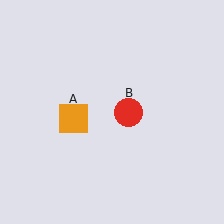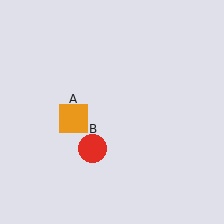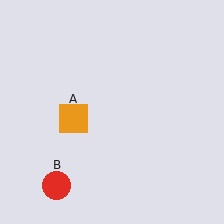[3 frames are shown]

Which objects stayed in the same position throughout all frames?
Orange square (object A) remained stationary.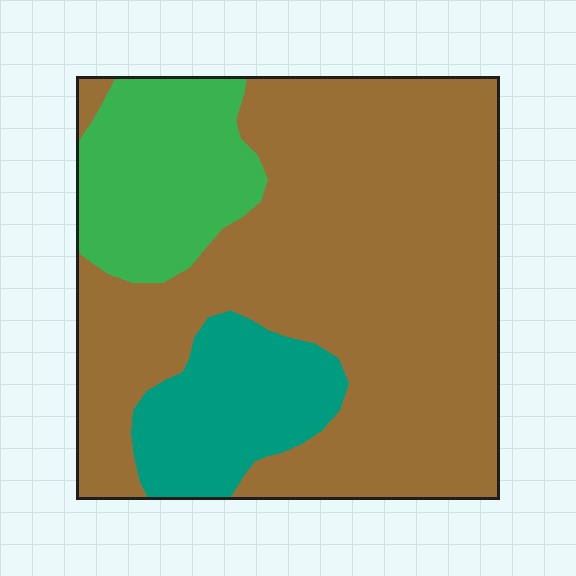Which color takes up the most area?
Brown, at roughly 70%.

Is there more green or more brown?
Brown.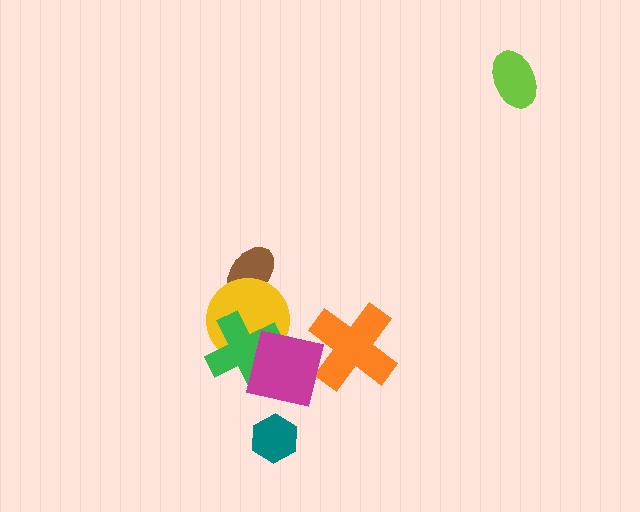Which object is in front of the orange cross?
The magenta square is in front of the orange cross.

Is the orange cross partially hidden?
Yes, it is partially covered by another shape.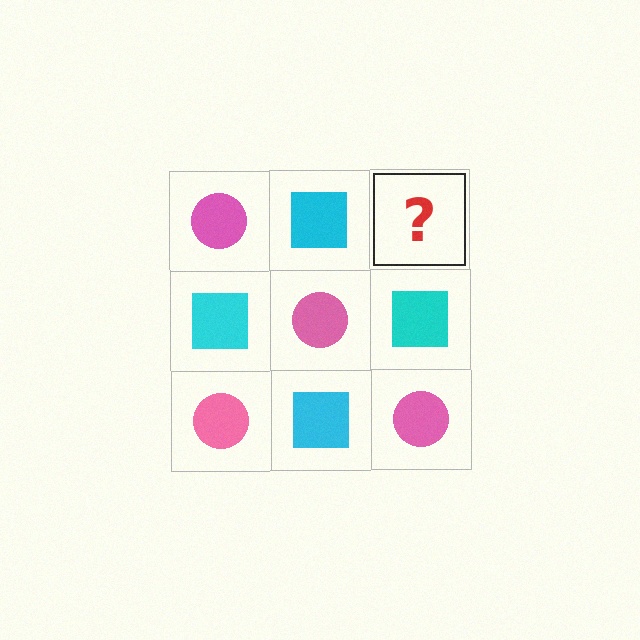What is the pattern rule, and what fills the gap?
The rule is that it alternates pink circle and cyan square in a checkerboard pattern. The gap should be filled with a pink circle.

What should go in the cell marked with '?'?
The missing cell should contain a pink circle.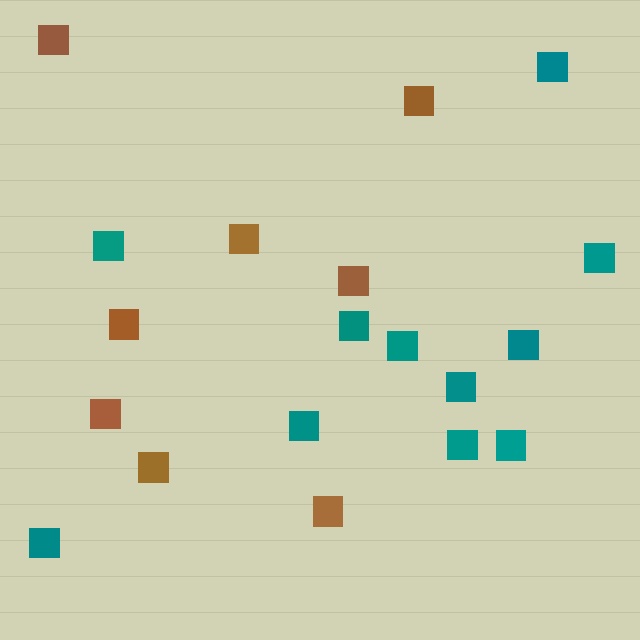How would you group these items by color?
There are 2 groups: one group of brown squares (8) and one group of teal squares (11).